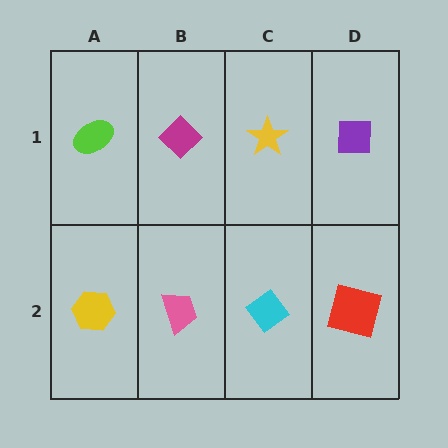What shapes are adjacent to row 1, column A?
A yellow hexagon (row 2, column A), a magenta diamond (row 1, column B).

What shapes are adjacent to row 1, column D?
A red square (row 2, column D), a yellow star (row 1, column C).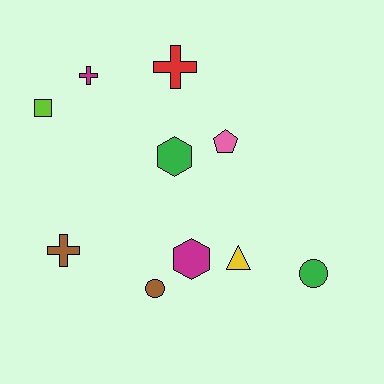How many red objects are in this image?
There is 1 red object.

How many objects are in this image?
There are 10 objects.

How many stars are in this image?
There are no stars.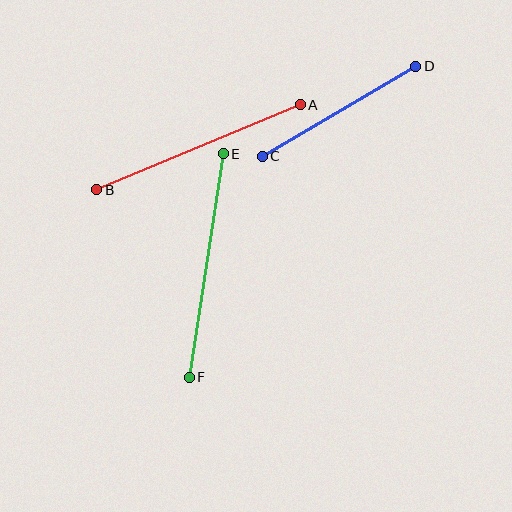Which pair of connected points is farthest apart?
Points E and F are farthest apart.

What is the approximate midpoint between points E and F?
The midpoint is at approximately (206, 266) pixels.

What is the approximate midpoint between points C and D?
The midpoint is at approximately (339, 111) pixels.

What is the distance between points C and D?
The distance is approximately 178 pixels.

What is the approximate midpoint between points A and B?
The midpoint is at approximately (198, 147) pixels.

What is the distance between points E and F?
The distance is approximately 226 pixels.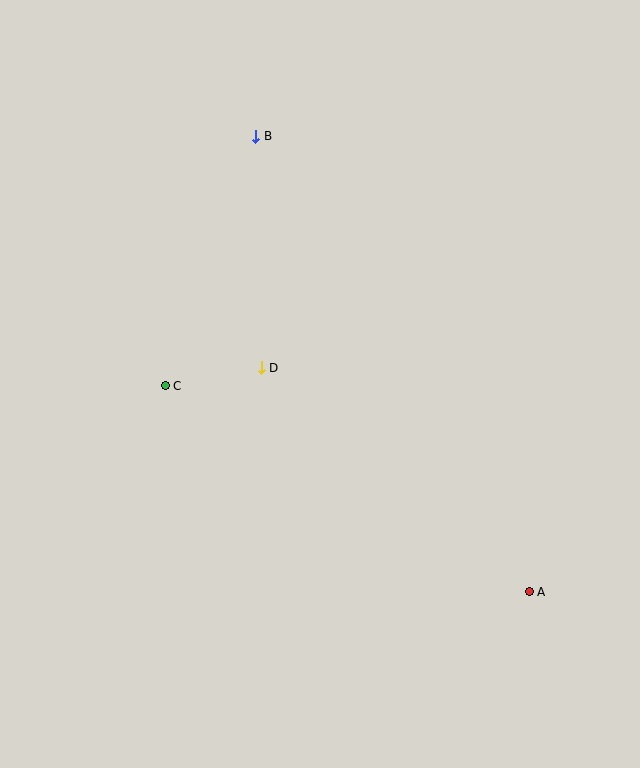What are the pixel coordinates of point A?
Point A is at (529, 592).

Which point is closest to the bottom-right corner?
Point A is closest to the bottom-right corner.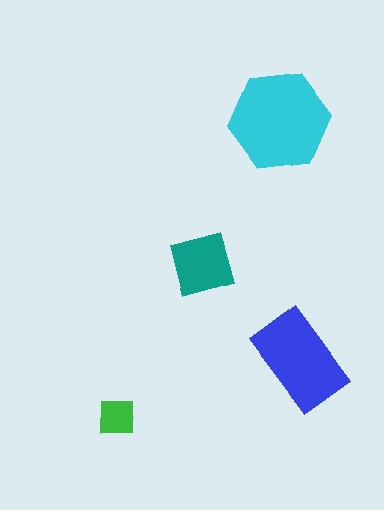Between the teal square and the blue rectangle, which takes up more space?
The blue rectangle.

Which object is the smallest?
The green square.